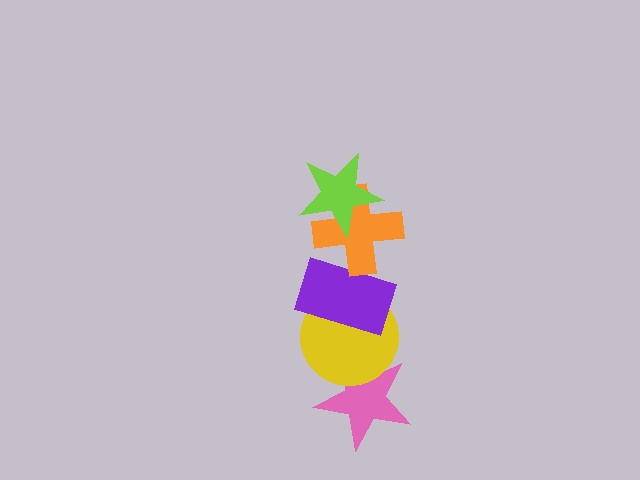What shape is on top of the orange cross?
The lime star is on top of the orange cross.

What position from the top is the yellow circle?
The yellow circle is 4th from the top.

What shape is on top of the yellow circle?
The purple rectangle is on top of the yellow circle.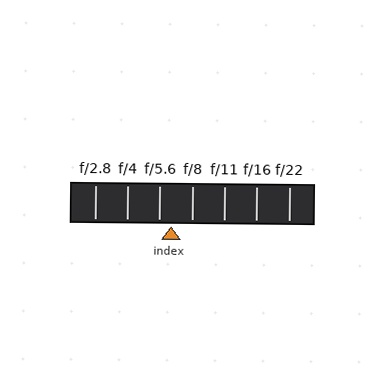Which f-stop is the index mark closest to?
The index mark is closest to f/5.6.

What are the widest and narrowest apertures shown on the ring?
The widest aperture shown is f/2.8 and the narrowest is f/22.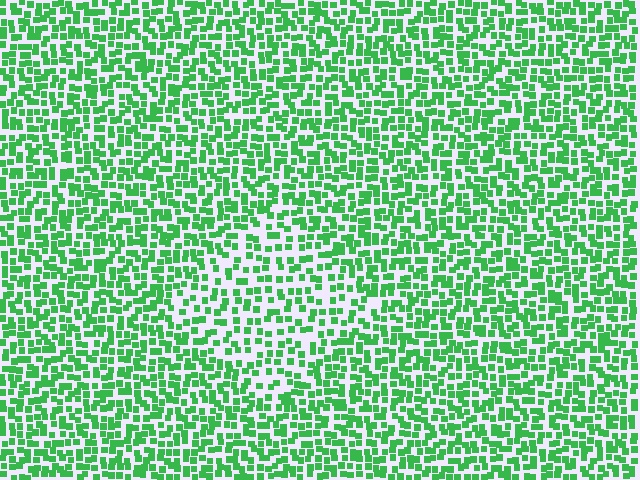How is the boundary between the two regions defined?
The boundary is defined by a change in element density (approximately 1.6x ratio). All elements are the same color, size, and shape.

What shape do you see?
I see a diamond.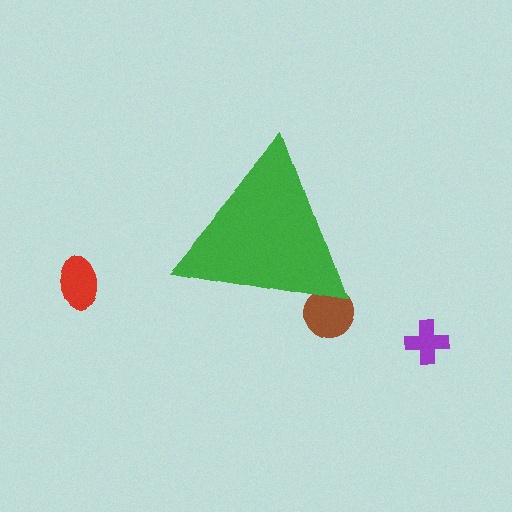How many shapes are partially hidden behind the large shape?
1 shape is partially hidden.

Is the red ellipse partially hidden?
No, the red ellipse is fully visible.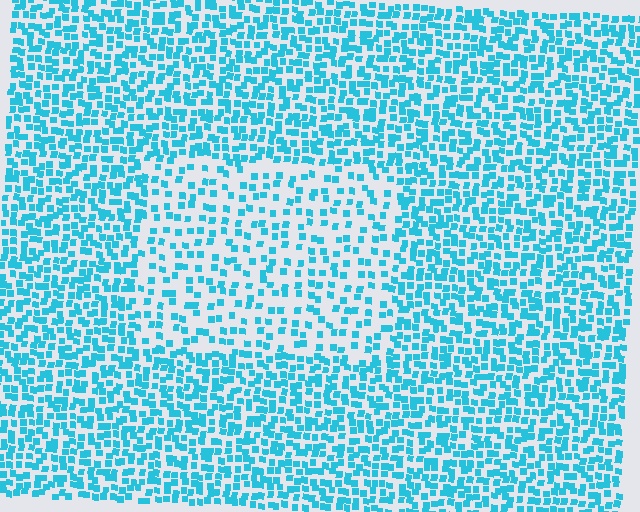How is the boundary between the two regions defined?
The boundary is defined by a change in element density (approximately 2.0x ratio). All elements are the same color, size, and shape.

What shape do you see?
I see a rectangle.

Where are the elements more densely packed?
The elements are more densely packed outside the rectangle boundary.